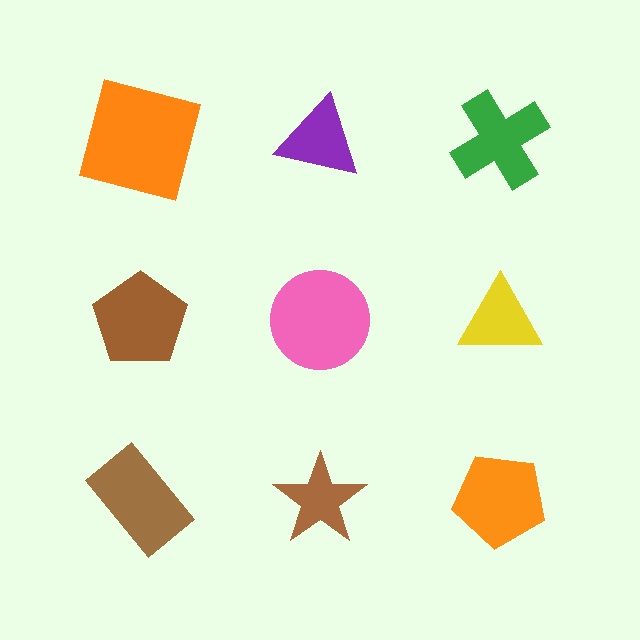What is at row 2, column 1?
A brown pentagon.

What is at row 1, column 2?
A purple triangle.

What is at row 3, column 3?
An orange pentagon.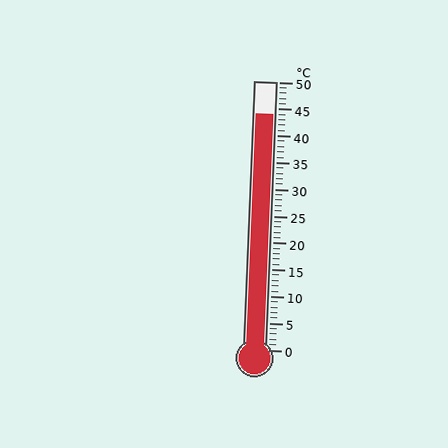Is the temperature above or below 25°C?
The temperature is above 25°C.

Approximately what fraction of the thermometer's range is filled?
The thermometer is filled to approximately 90% of its range.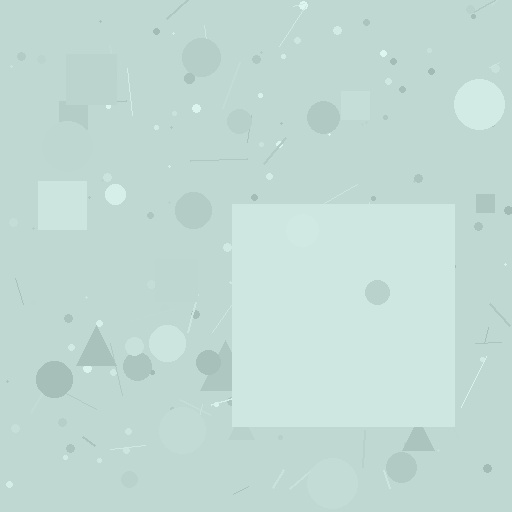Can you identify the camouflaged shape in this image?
The camouflaged shape is a square.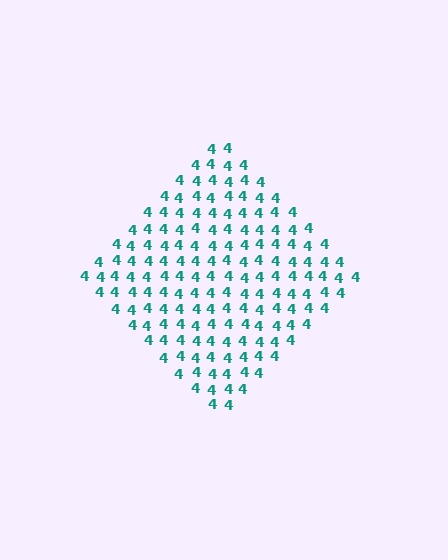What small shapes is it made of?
It is made of small digit 4's.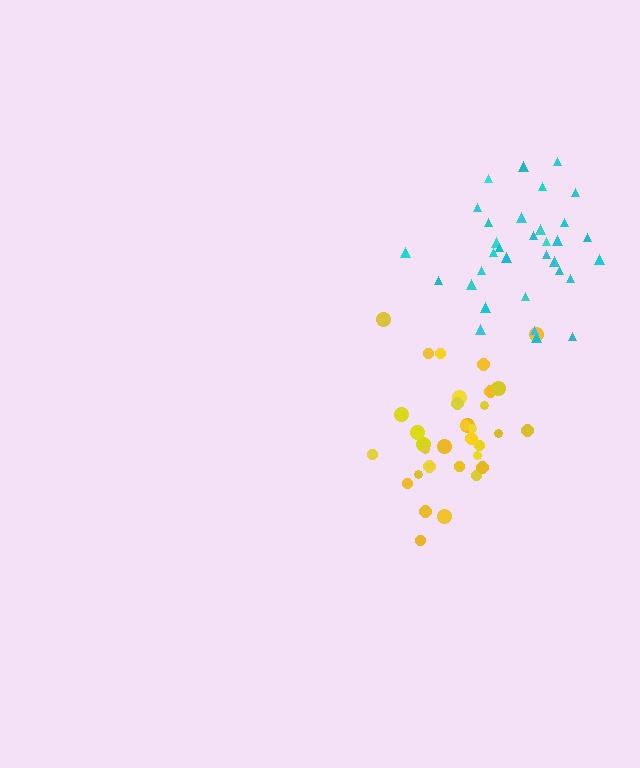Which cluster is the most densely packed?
Yellow.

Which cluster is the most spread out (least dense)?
Cyan.